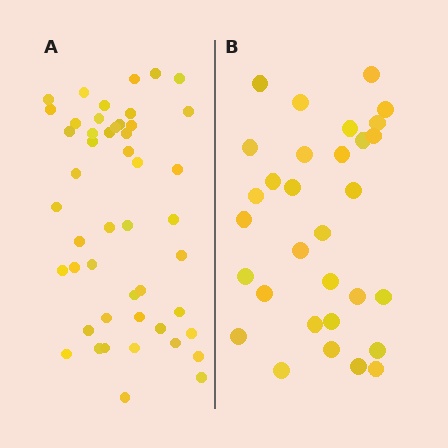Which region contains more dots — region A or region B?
Region A (the left region) has more dots.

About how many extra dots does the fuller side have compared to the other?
Region A has approximately 15 more dots than region B.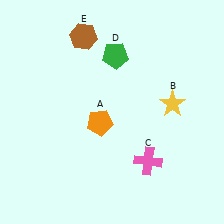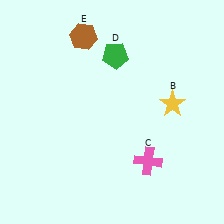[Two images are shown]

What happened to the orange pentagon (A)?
The orange pentagon (A) was removed in Image 2. It was in the bottom-left area of Image 1.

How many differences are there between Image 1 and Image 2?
There is 1 difference between the two images.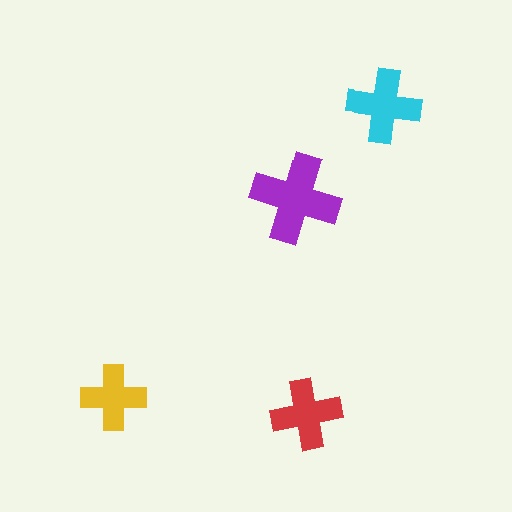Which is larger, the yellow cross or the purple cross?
The purple one.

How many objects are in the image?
There are 4 objects in the image.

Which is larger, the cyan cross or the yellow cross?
The cyan one.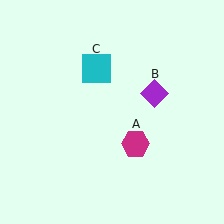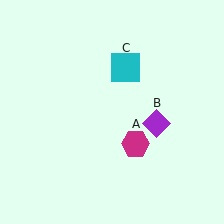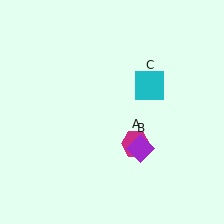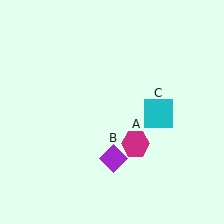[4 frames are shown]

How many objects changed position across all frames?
2 objects changed position: purple diamond (object B), cyan square (object C).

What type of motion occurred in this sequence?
The purple diamond (object B), cyan square (object C) rotated clockwise around the center of the scene.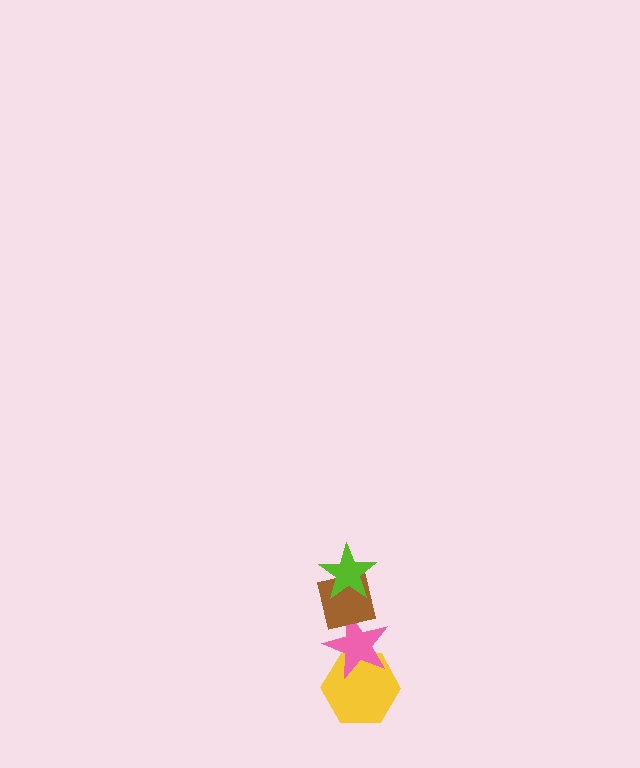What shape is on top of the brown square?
The lime star is on top of the brown square.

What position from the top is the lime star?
The lime star is 1st from the top.